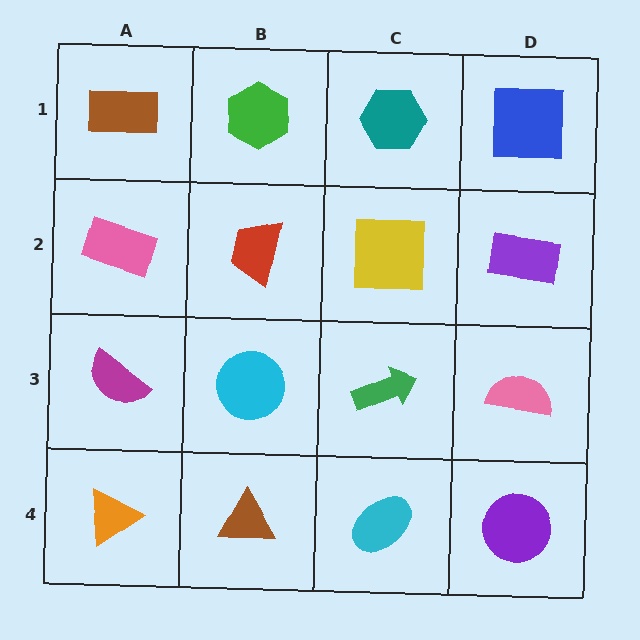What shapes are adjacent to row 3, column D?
A purple rectangle (row 2, column D), a purple circle (row 4, column D), a green arrow (row 3, column C).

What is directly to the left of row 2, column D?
A yellow square.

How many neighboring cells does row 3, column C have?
4.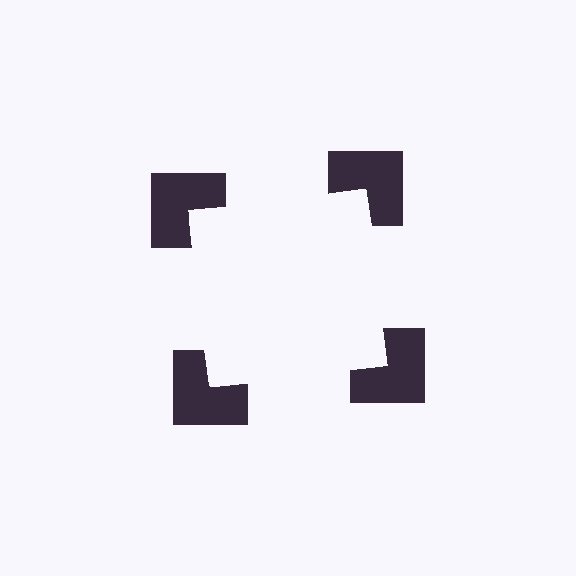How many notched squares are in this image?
There are 4 — one at each vertex of the illusory square.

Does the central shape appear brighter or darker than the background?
It typically appears slightly brighter than the background, even though no actual brightness change is drawn.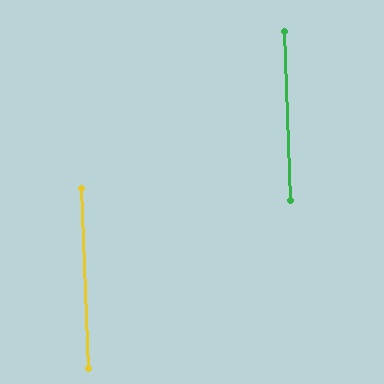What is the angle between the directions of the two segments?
Approximately 0 degrees.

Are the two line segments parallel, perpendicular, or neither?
Parallel — their directions differ by only 0.3°.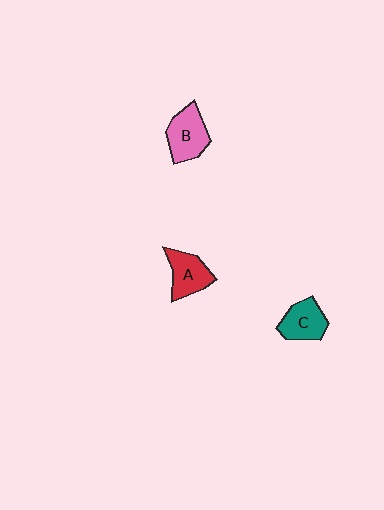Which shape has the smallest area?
Shape C (teal).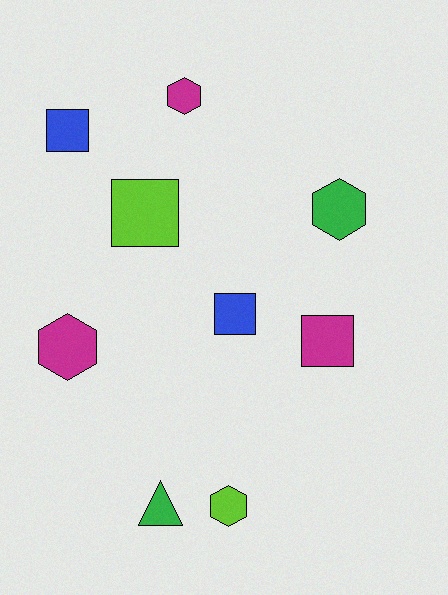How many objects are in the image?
There are 9 objects.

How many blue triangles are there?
There are no blue triangles.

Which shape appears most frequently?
Square, with 4 objects.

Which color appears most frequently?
Magenta, with 3 objects.